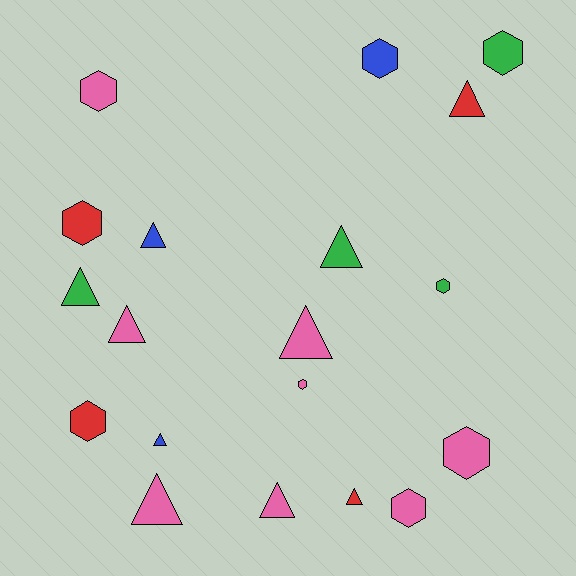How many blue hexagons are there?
There is 1 blue hexagon.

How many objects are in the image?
There are 19 objects.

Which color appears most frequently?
Pink, with 8 objects.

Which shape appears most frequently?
Triangle, with 10 objects.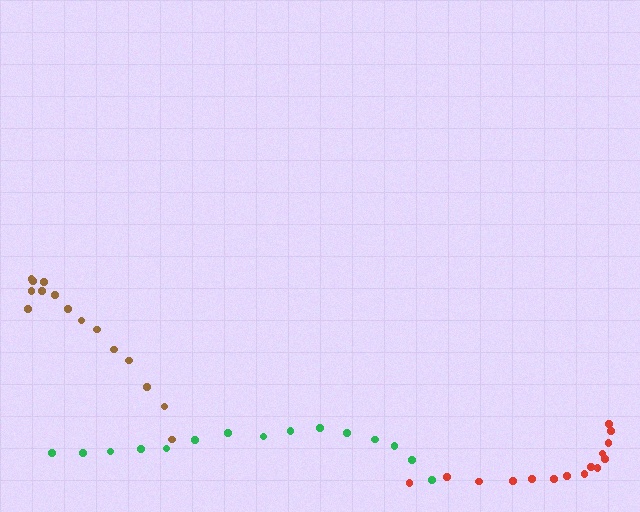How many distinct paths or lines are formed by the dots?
There are 3 distinct paths.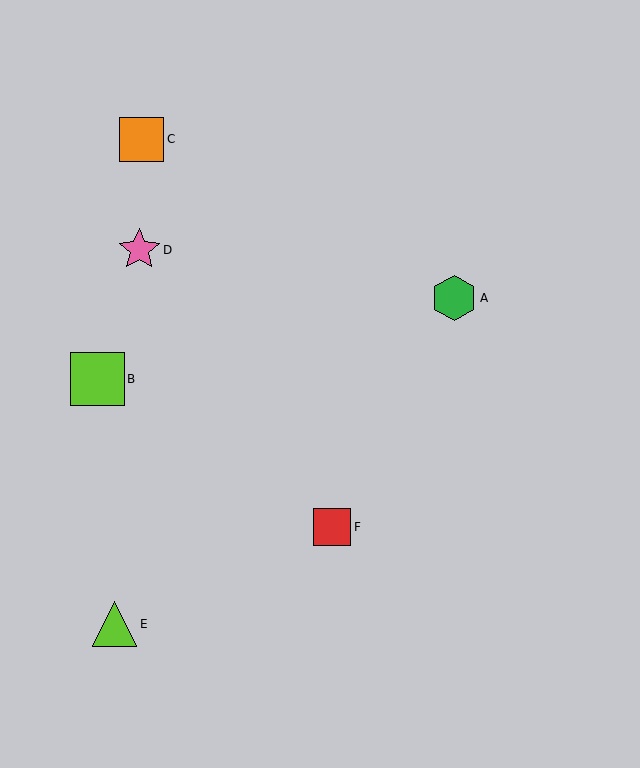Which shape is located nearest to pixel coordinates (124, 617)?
The lime triangle (labeled E) at (114, 624) is nearest to that location.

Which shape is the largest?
The lime square (labeled B) is the largest.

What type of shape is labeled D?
Shape D is a pink star.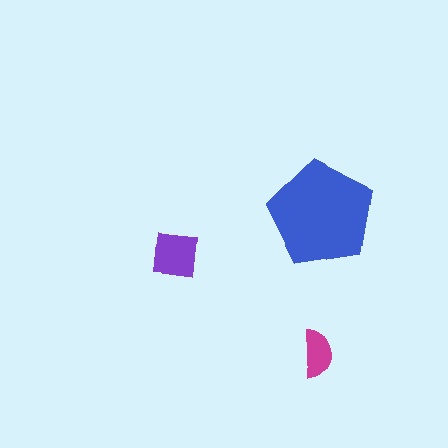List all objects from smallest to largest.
The magenta semicircle, the purple square, the blue pentagon.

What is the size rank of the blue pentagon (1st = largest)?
1st.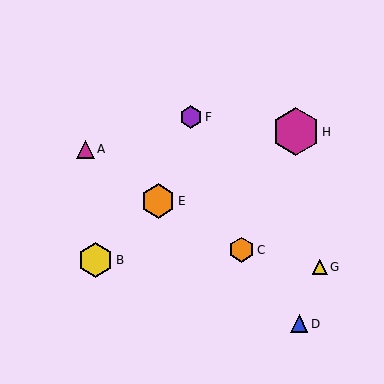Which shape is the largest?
The magenta hexagon (labeled H) is the largest.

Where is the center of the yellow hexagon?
The center of the yellow hexagon is at (96, 260).